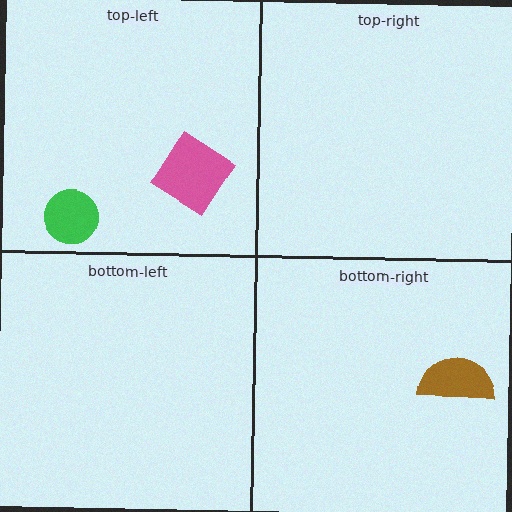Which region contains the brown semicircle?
The bottom-right region.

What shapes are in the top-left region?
The pink diamond, the green circle.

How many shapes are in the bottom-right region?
1.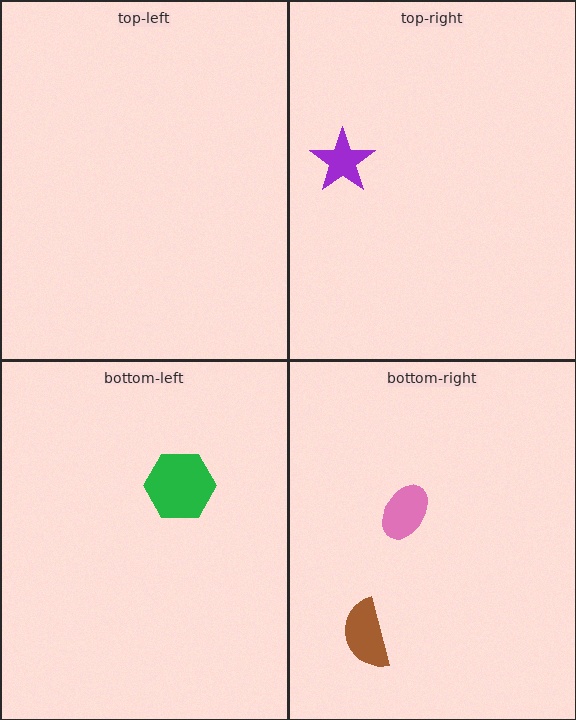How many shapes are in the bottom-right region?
2.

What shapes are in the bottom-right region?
The pink ellipse, the brown semicircle.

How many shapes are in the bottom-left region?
1.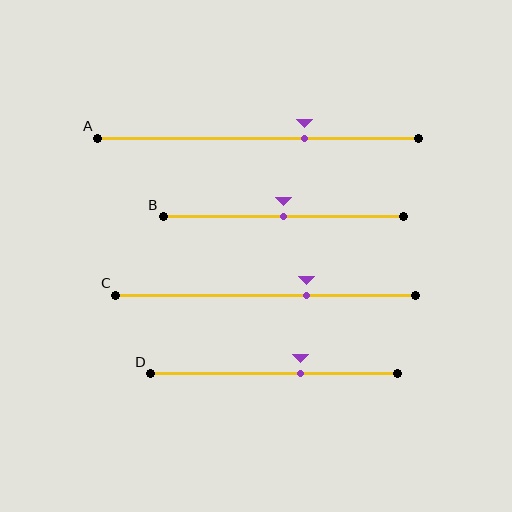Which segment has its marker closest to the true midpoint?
Segment B has its marker closest to the true midpoint.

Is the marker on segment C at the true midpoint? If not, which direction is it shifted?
No, the marker on segment C is shifted to the right by about 14% of the segment length.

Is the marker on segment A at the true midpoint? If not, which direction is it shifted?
No, the marker on segment A is shifted to the right by about 15% of the segment length.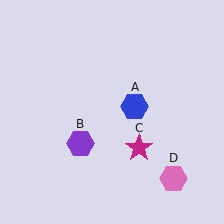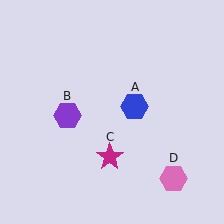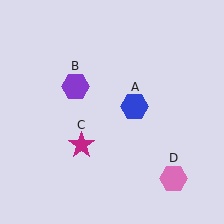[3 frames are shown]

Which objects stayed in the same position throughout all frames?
Blue hexagon (object A) and pink hexagon (object D) remained stationary.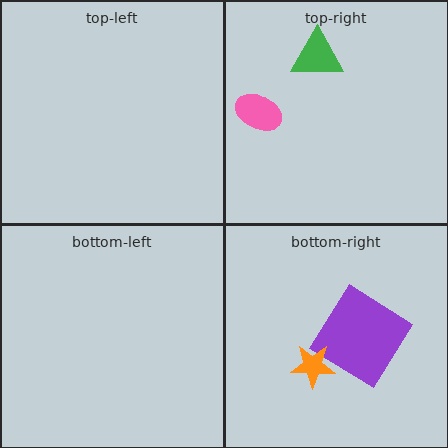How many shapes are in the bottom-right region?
2.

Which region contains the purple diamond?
The bottom-right region.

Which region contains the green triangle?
The top-right region.